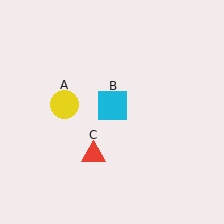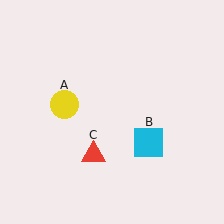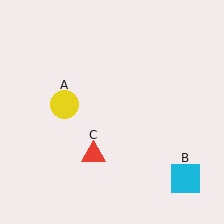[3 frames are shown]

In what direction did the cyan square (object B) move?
The cyan square (object B) moved down and to the right.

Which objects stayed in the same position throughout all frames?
Yellow circle (object A) and red triangle (object C) remained stationary.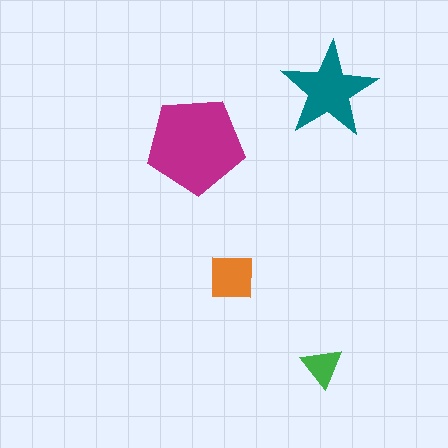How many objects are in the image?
There are 4 objects in the image.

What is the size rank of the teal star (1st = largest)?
2nd.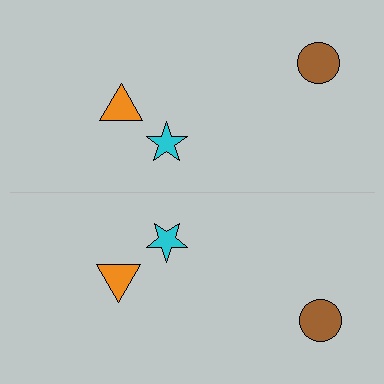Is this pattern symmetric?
Yes, this pattern has bilateral (reflection) symmetry.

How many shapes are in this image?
There are 6 shapes in this image.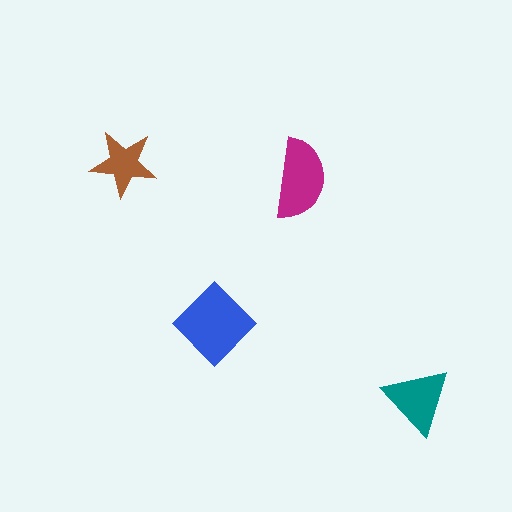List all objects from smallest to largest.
The brown star, the teal triangle, the magenta semicircle, the blue diamond.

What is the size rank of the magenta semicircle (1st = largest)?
2nd.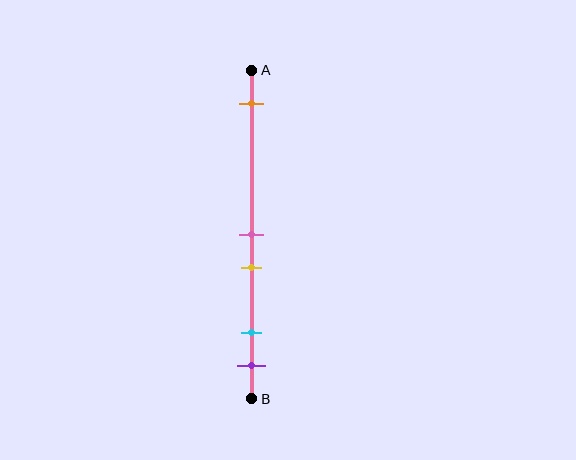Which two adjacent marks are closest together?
The pink and yellow marks are the closest adjacent pair.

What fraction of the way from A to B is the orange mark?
The orange mark is approximately 10% (0.1) of the way from A to B.